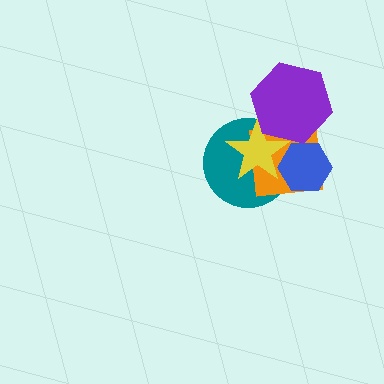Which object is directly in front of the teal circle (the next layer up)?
The orange square is directly in front of the teal circle.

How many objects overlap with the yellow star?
4 objects overlap with the yellow star.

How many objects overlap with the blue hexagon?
3 objects overlap with the blue hexagon.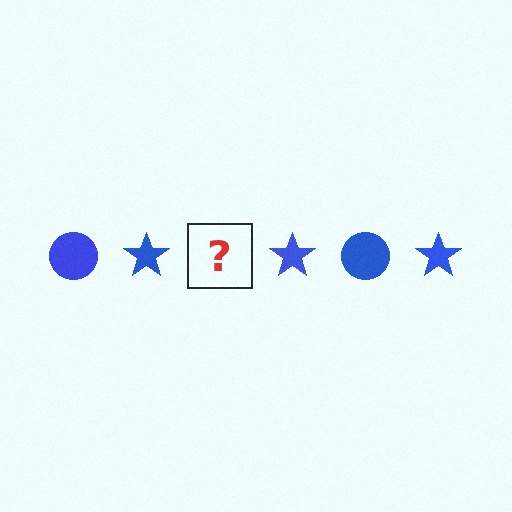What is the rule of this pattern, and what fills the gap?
The rule is that the pattern cycles through circle, star shapes in blue. The gap should be filled with a blue circle.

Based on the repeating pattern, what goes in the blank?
The blank should be a blue circle.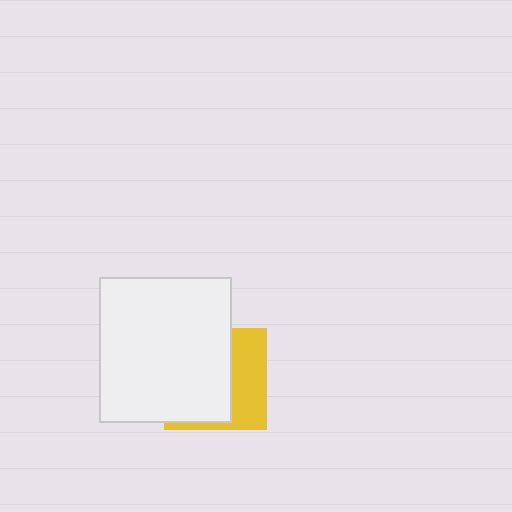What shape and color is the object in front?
The object in front is a white rectangle.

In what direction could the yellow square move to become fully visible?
The yellow square could move right. That would shift it out from behind the white rectangle entirely.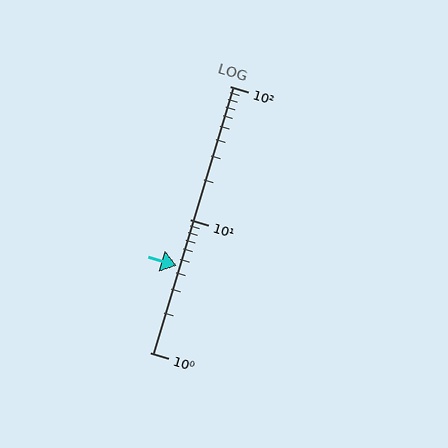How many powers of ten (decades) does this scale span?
The scale spans 2 decades, from 1 to 100.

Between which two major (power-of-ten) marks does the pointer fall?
The pointer is between 1 and 10.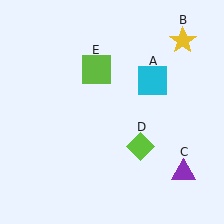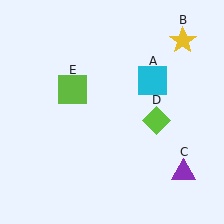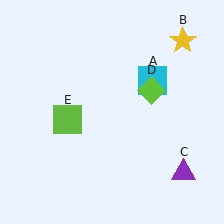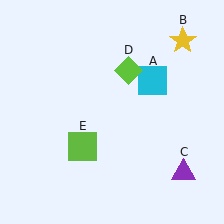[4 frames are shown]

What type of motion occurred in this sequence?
The lime diamond (object D), lime square (object E) rotated counterclockwise around the center of the scene.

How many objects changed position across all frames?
2 objects changed position: lime diamond (object D), lime square (object E).